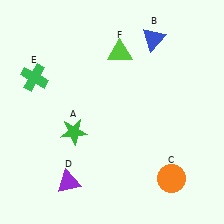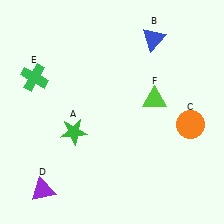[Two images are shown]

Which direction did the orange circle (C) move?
The orange circle (C) moved up.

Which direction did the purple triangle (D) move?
The purple triangle (D) moved left.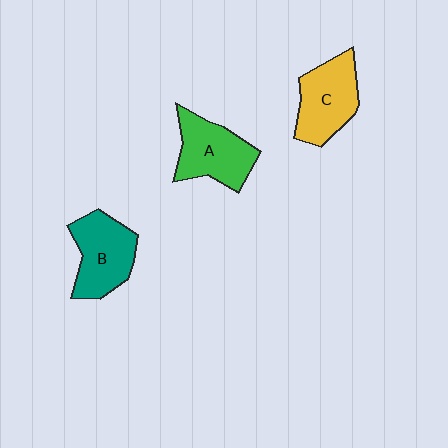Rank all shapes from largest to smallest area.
From largest to smallest: B (teal), C (yellow), A (green).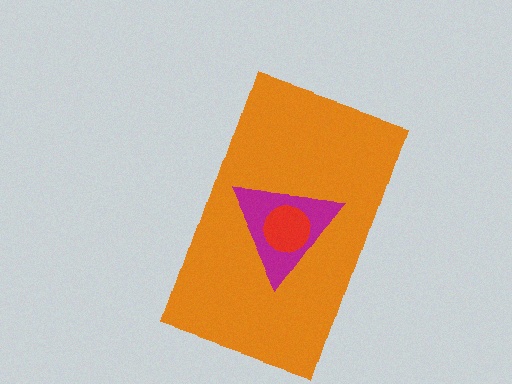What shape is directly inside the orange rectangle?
The magenta triangle.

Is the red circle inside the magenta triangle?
Yes.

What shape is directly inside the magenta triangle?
The red circle.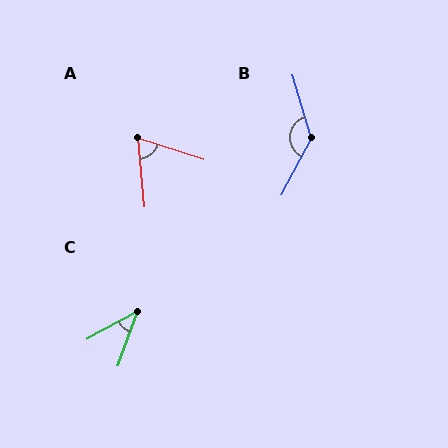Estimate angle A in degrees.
Approximately 67 degrees.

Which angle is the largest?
B, at approximately 136 degrees.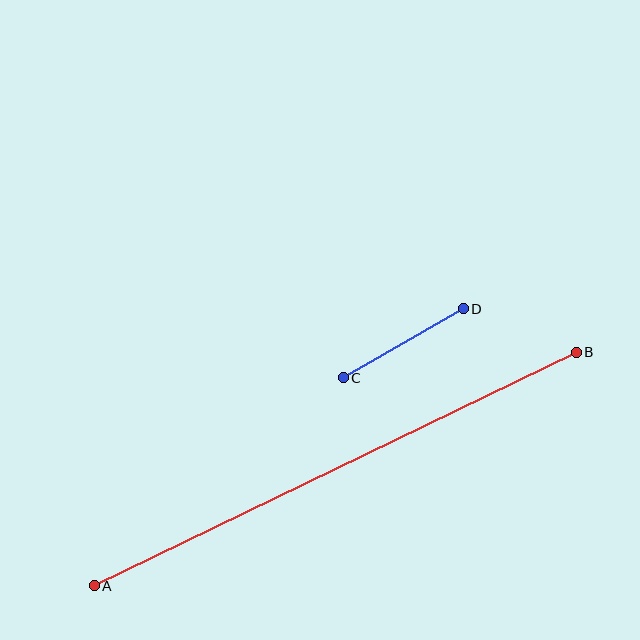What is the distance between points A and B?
The distance is approximately 535 pixels.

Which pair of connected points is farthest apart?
Points A and B are farthest apart.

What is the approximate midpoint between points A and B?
The midpoint is at approximately (335, 469) pixels.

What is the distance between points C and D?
The distance is approximately 138 pixels.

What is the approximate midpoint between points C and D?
The midpoint is at approximately (403, 343) pixels.